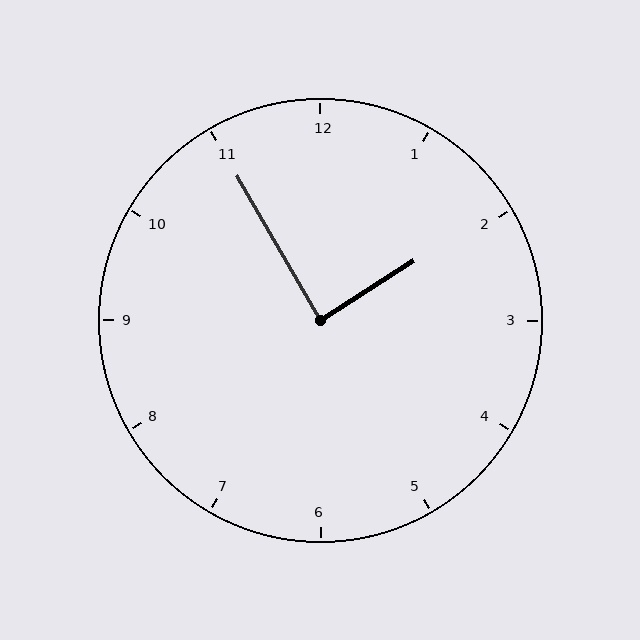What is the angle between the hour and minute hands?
Approximately 88 degrees.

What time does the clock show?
1:55.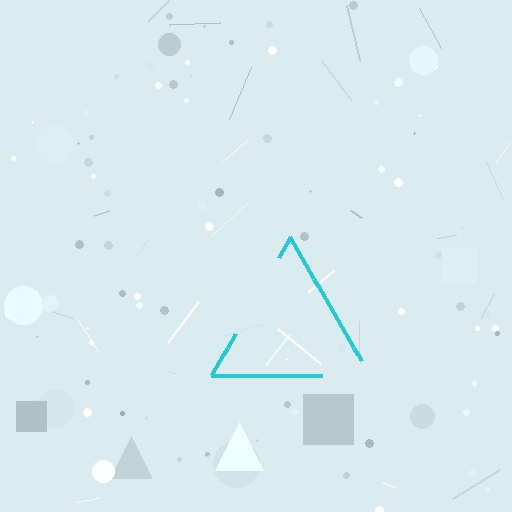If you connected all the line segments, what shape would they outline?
They would outline a triangle.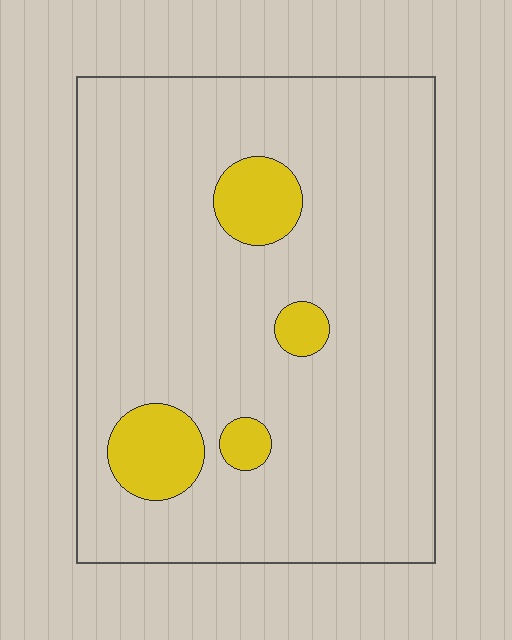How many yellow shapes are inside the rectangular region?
4.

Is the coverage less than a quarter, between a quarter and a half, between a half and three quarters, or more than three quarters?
Less than a quarter.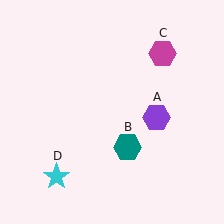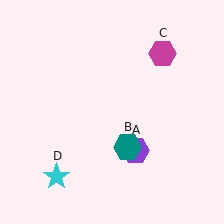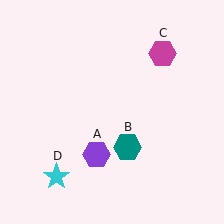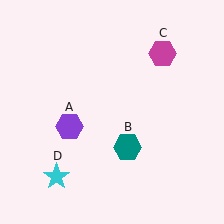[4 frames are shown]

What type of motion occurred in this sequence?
The purple hexagon (object A) rotated clockwise around the center of the scene.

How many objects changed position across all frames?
1 object changed position: purple hexagon (object A).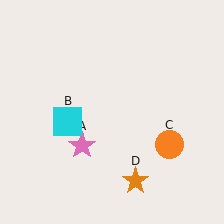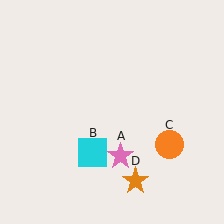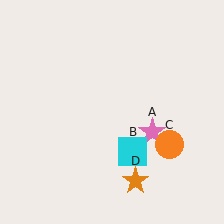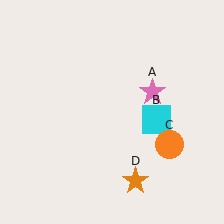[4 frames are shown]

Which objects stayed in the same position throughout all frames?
Orange circle (object C) and orange star (object D) remained stationary.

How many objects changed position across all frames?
2 objects changed position: pink star (object A), cyan square (object B).